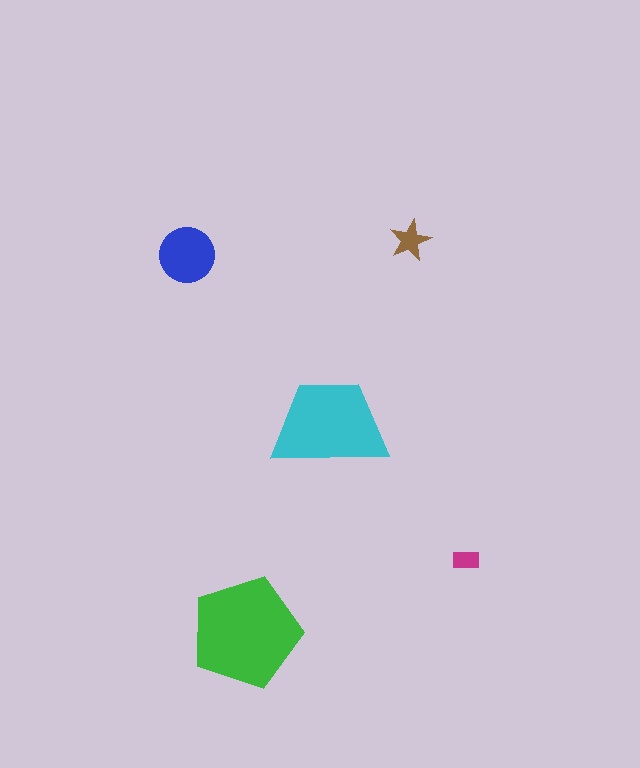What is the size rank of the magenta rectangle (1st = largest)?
5th.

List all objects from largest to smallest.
The green pentagon, the cyan trapezoid, the blue circle, the brown star, the magenta rectangle.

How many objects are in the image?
There are 5 objects in the image.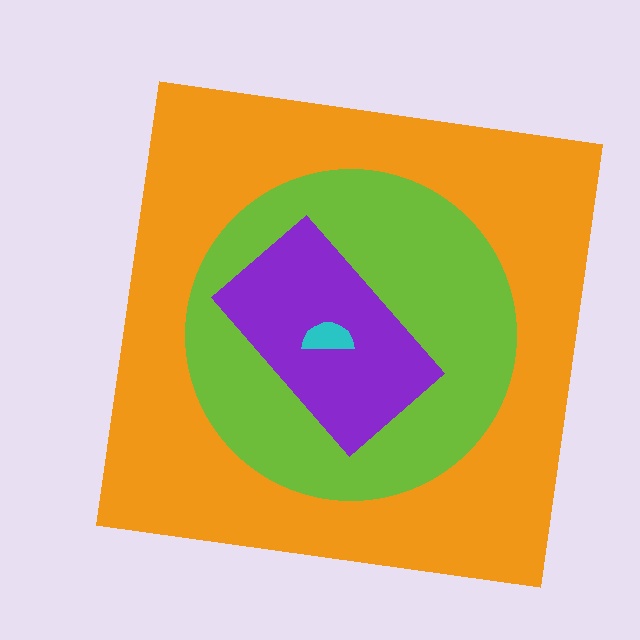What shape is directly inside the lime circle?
The purple rectangle.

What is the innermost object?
The cyan semicircle.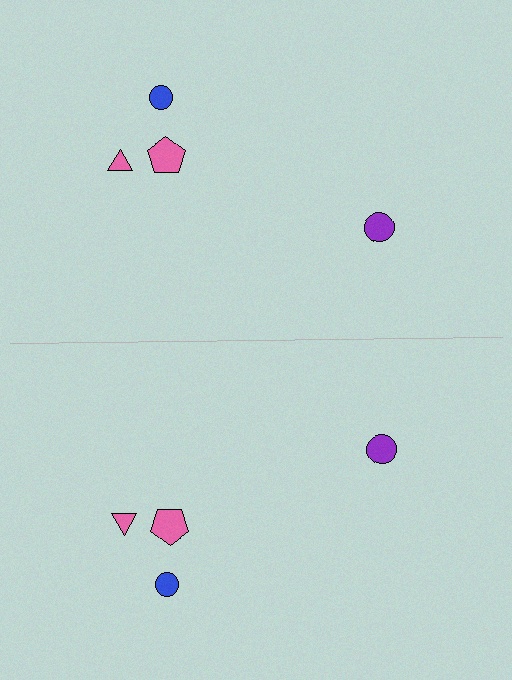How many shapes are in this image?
There are 8 shapes in this image.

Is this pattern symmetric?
Yes, this pattern has bilateral (reflection) symmetry.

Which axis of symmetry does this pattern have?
The pattern has a horizontal axis of symmetry running through the center of the image.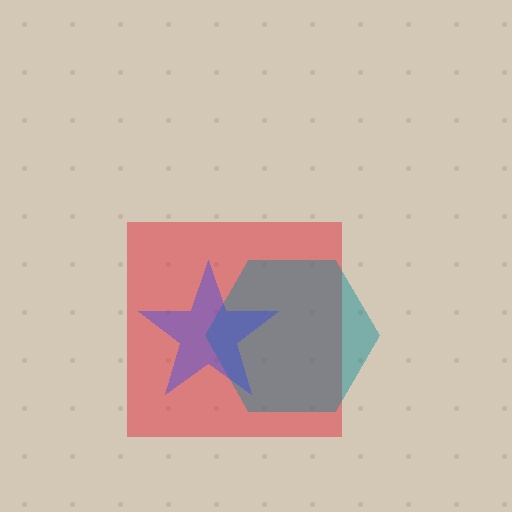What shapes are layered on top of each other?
The layered shapes are: a red square, a teal hexagon, a blue star.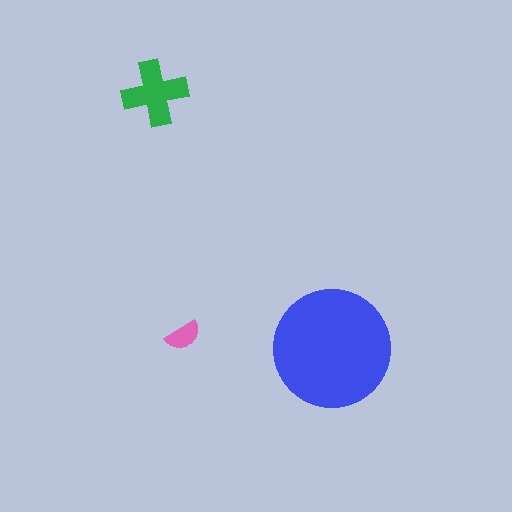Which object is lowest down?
The blue circle is bottommost.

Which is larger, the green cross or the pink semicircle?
The green cross.